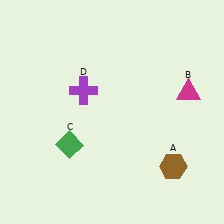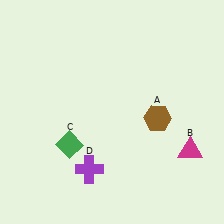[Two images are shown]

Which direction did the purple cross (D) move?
The purple cross (D) moved down.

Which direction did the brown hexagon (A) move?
The brown hexagon (A) moved up.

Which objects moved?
The objects that moved are: the brown hexagon (A), the magenta triangle (B), the purple cross (D).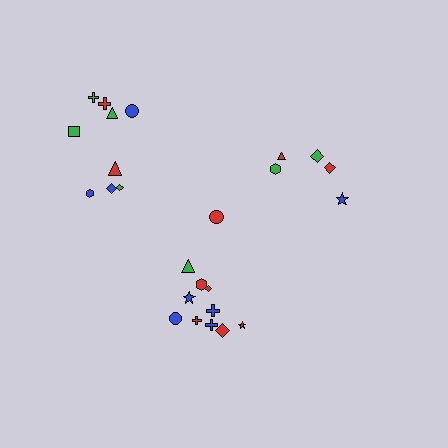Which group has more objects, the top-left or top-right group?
The top-left group.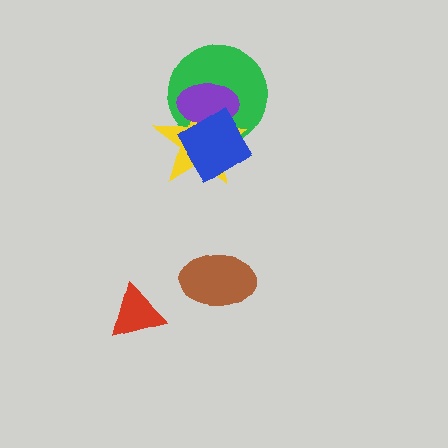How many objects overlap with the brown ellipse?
0 objects overlap with the brown ellipse.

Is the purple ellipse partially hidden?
Yes, it is partially covered by another shape.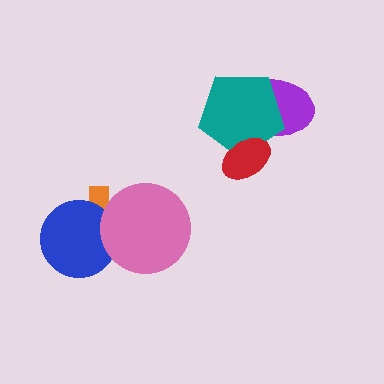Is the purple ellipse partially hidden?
Yes, it is partially covered by another shape.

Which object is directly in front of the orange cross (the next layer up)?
The blue circle is directly in front of the orange cross.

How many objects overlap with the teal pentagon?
2 objects overlap with the teal pentagon.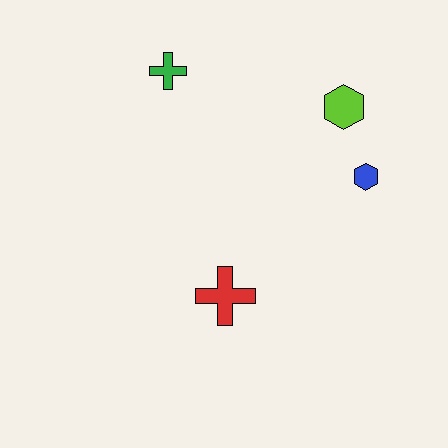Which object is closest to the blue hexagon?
The lime hexagon is closest to the blue hexagon.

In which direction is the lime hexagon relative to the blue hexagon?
The lime hexagon is above the blue hexagon.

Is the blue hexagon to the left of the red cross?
No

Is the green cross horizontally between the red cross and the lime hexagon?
No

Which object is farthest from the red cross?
The green cross is farthest from the red cross.